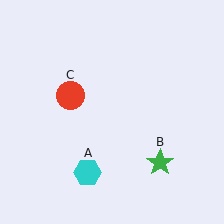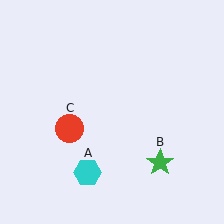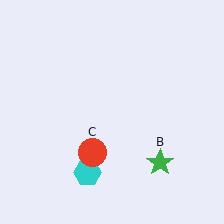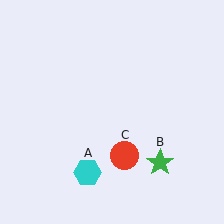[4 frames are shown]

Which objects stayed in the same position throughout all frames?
Cyan hexagon (object A) and green star (object B) remained stationary.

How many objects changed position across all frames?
1 object changed position: red circle (object C).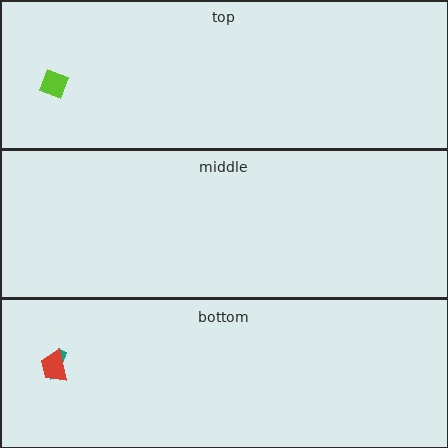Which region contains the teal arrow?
The bottom region.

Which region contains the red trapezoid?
The bottom region.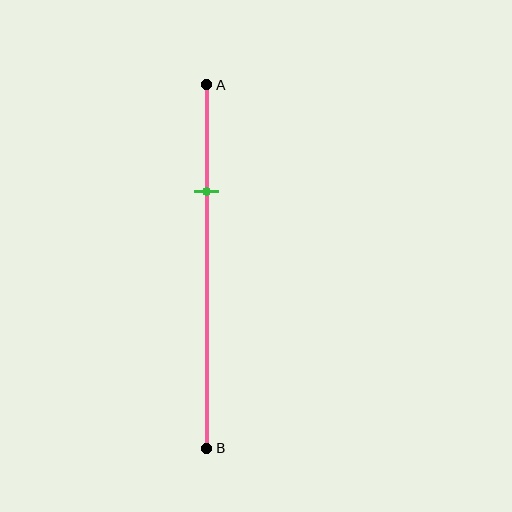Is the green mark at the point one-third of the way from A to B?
No, the mark is at about 30% from A, not at the 33% one-third point.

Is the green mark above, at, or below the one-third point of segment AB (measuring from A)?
The green mark is above the one-third point of segment AB.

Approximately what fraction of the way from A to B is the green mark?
The green mark is approximately 30% of the way from A to B.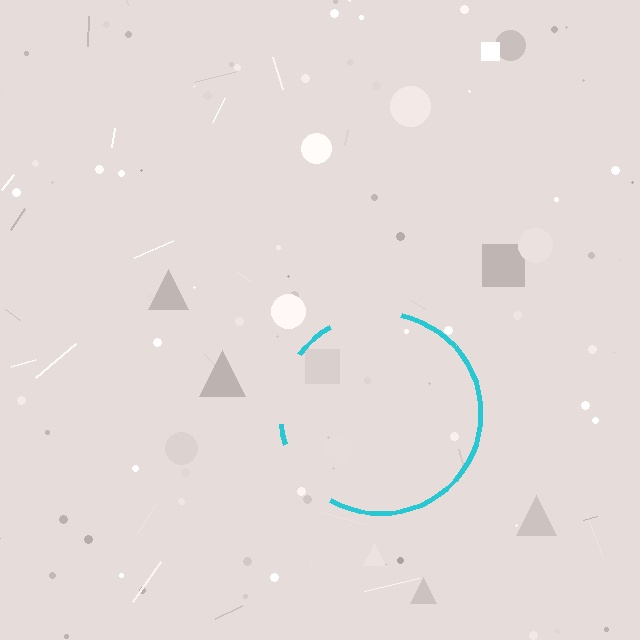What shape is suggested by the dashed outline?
The dashed outline suggests a circle.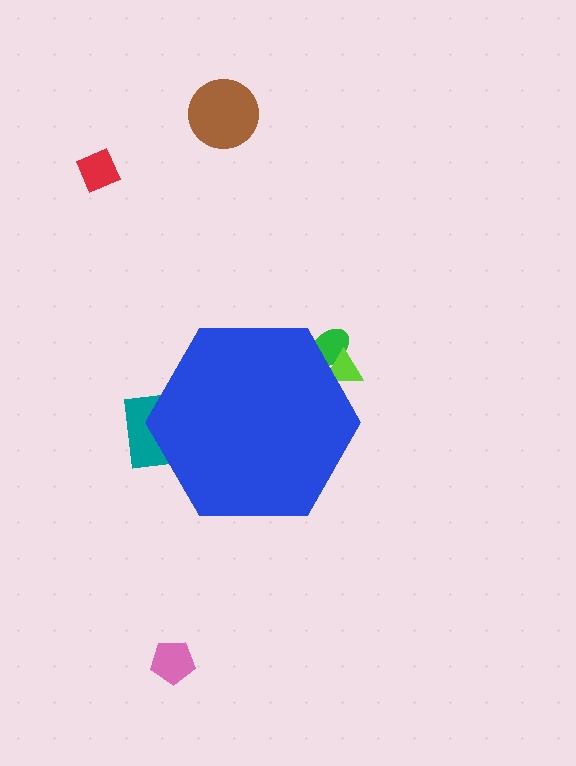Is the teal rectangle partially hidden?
Yes, the teal rectangle is partially hidden behind the blue hexagon.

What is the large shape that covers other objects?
A blue hexagon.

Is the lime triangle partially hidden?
Yes, the lime triangle is partially hidden behind the blue hexagon.